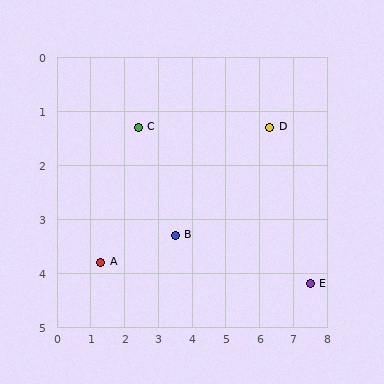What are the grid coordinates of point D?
Point D is at approximately (6.3, 1.3).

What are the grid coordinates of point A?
Point A is at approximately (1.3, 3.8).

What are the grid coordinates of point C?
Point C is at approximately (2.4, 1.3).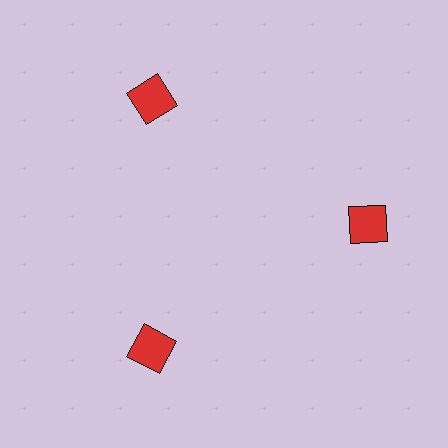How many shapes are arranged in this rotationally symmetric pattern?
There are 3 shapes, arranged in 3 groups of 1.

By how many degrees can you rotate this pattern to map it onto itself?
The pattern maps onto itself every 120 degrees of rotation.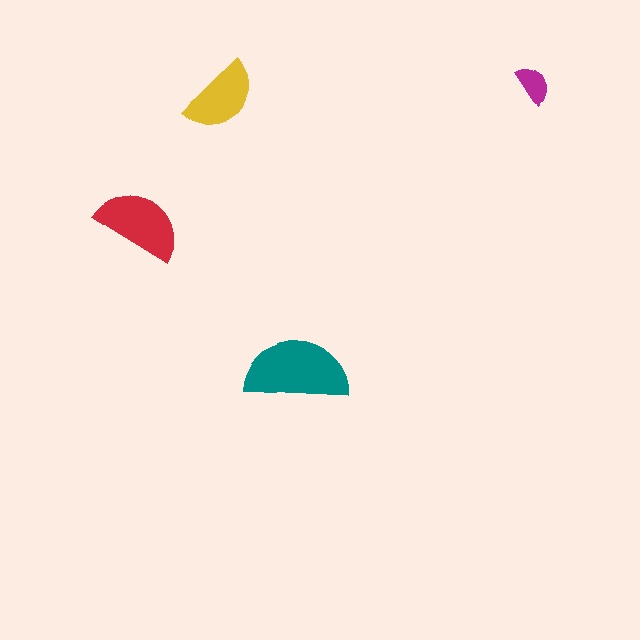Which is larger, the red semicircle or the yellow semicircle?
The red one.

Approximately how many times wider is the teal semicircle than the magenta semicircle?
About 2.5 times wider.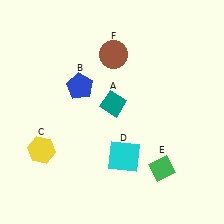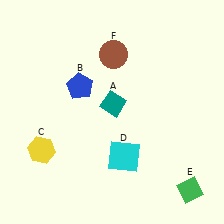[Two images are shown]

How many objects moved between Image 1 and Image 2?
1 object moved between the two images.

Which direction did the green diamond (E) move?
The green diamond (E) moved right.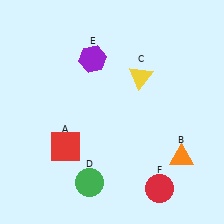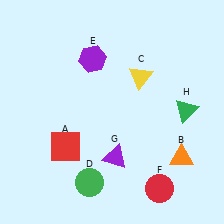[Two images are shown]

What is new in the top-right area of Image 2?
A green triangle (H) was added in the top-right area of Image 2.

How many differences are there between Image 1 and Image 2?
There are 2 differences between the two images.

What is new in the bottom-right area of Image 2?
A purple triangle (G) was added in the bottom-right area of Image 2.